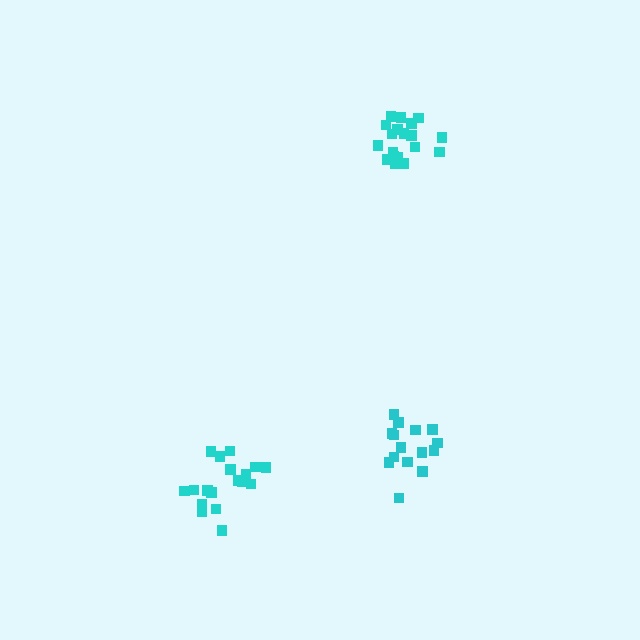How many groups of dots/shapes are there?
There are 3 groups.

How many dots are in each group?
Group 1: 18 dots, Group 2: 15 dots, Group 3: 19 dots (52 total).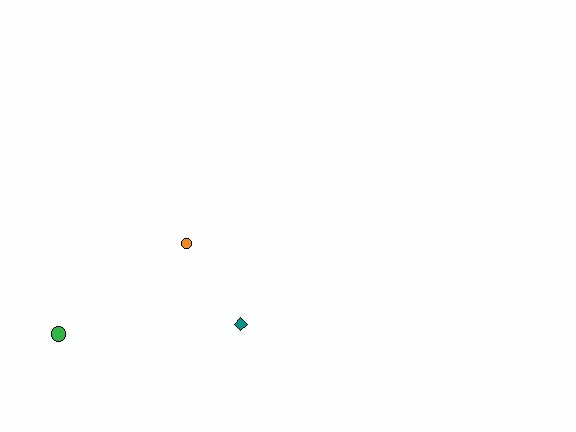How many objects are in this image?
There are 3 objects.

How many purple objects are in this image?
There are no purple objects.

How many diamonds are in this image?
There is 1 diamond.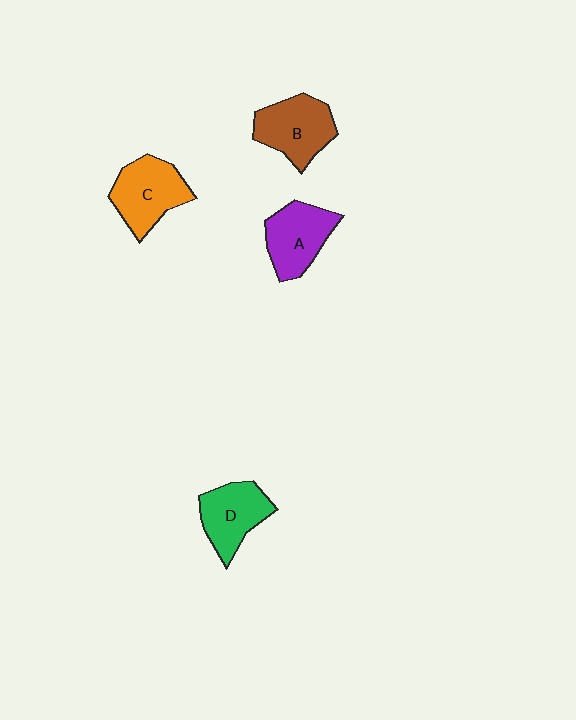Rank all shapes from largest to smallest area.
From largest to smallest: C (orange), B (brown), A (purple), D (green).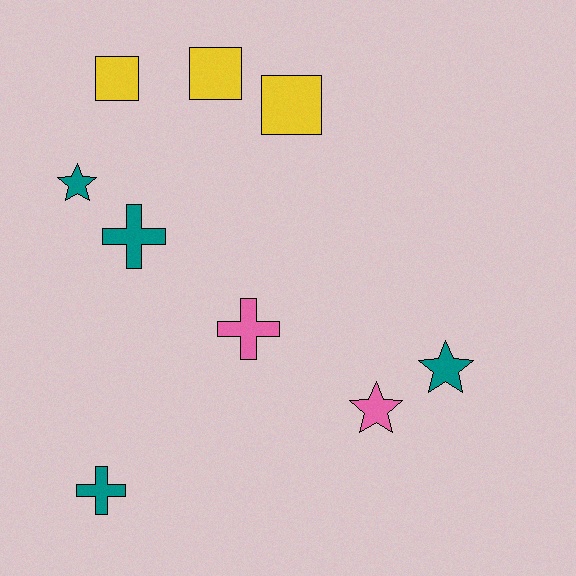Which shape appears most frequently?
Cross, with 3 objects.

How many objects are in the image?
There are 9 objects.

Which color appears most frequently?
Teal, with 4 objects.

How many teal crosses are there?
There are 2 teal crosses.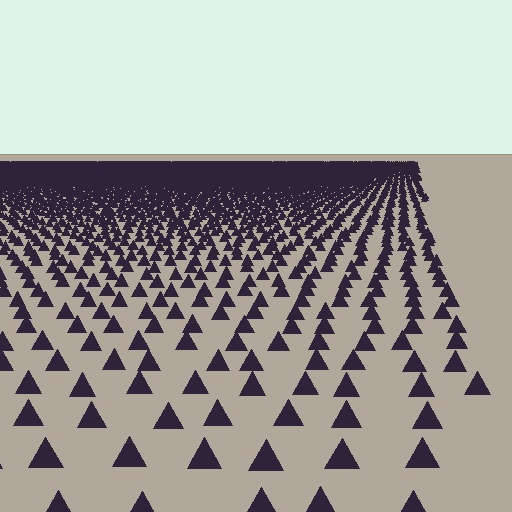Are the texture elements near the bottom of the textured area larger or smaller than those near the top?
Larger. Near the bottom, elements are closer to the viewer and appear at a bigger on-screen size.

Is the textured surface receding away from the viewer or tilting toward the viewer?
The surface is receding away from the viewer. Texture elements get smaller and denser toward the top.